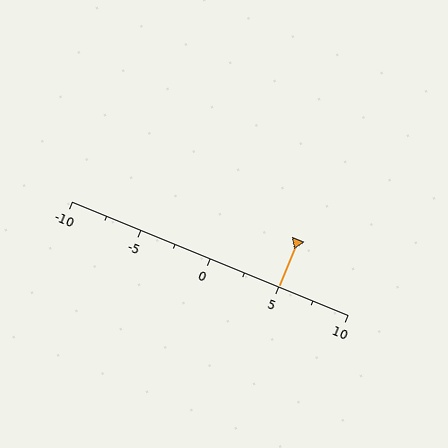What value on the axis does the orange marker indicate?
The marker indicates approximately 5.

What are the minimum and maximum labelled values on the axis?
The axis runs from -10 to 10.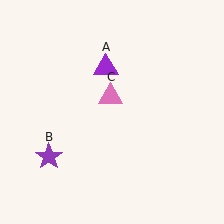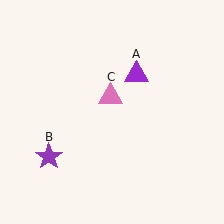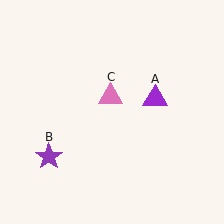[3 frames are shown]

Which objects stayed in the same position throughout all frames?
Purple star (object B) and pink triangle (object C) remained stationary.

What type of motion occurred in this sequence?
The purple triangle (object A) rotated clockwise around the center of the scene.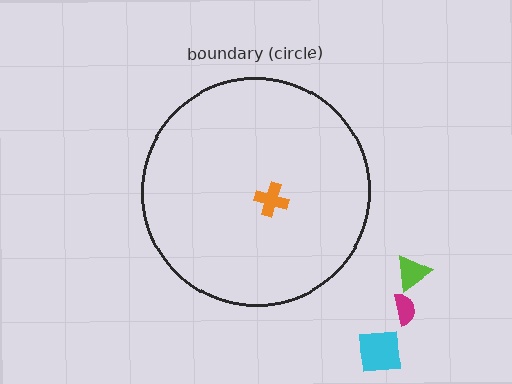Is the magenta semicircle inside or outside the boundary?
Outside.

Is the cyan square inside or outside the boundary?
Outside.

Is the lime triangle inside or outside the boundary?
Outside.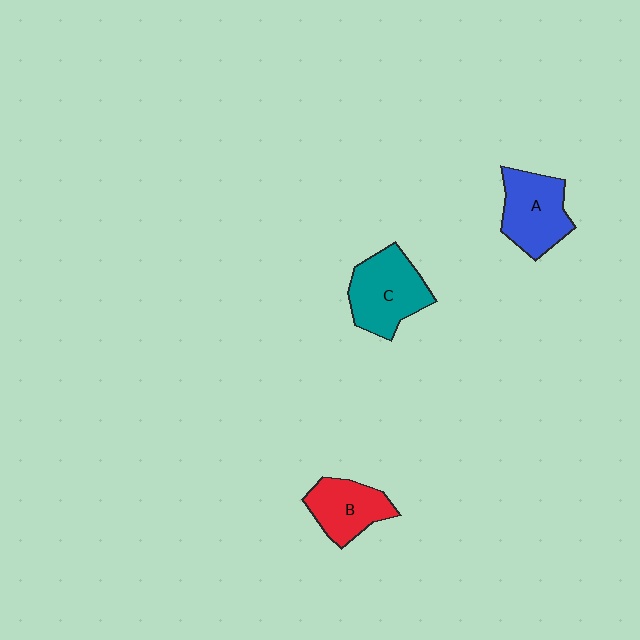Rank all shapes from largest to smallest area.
From largest to smallest: C (teal), A (blue), B (red).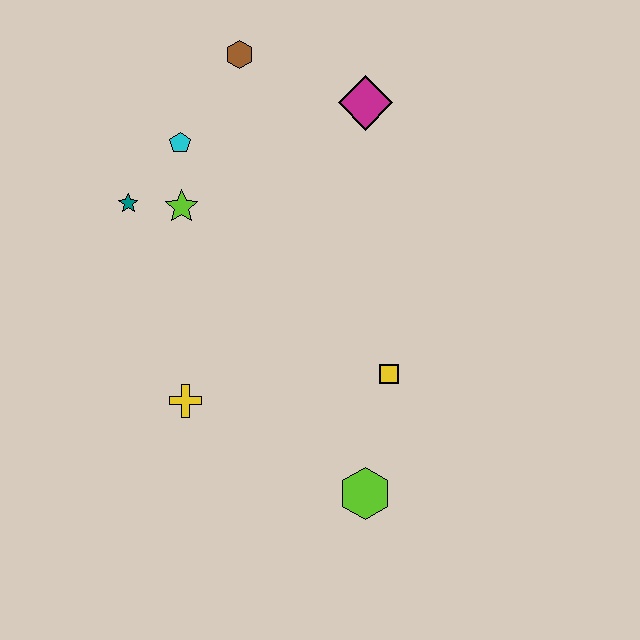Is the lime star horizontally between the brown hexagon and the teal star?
Yes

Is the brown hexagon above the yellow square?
Yes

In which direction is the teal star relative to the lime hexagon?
The teal star is above the lime hexagon.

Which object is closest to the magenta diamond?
The brown hexagon is closest to the magenta diamond.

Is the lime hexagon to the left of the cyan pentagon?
No